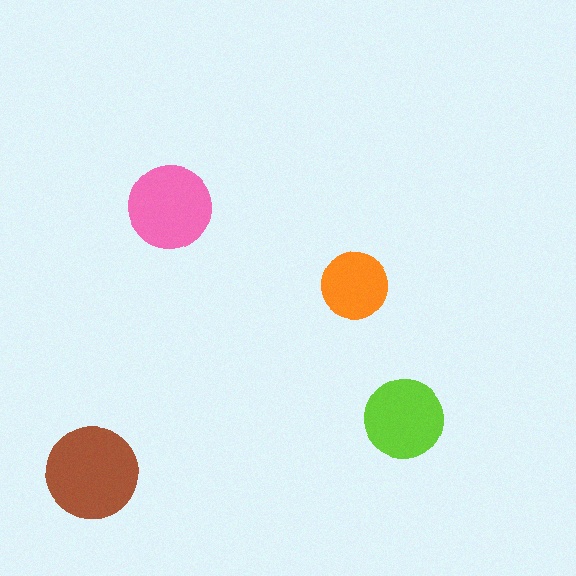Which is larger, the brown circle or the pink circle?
The brown one.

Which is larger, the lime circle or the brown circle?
The brown one.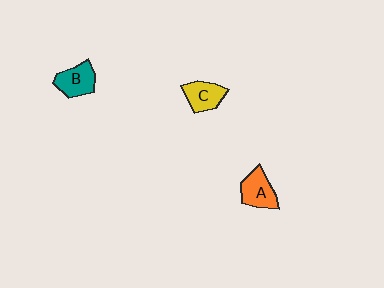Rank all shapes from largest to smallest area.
From largest to smallest: A (orange), B (teal), C (yellow).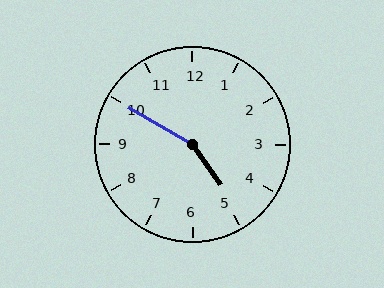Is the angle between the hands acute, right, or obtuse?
It is obtuse.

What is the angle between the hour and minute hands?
Approximately 155 degrees.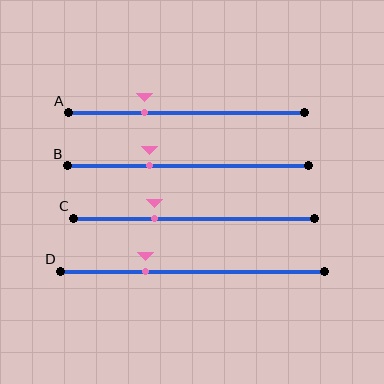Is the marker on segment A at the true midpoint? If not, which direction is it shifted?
No, the marker on segment A is shifted to the left by about 18% of the segment length.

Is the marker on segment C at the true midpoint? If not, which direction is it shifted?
No, the marker on segment C is shifted to the left by about 16% of the segment length.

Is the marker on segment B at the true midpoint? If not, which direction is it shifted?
No, the marker on segment B is shifted to the left by about 16% of the segment length.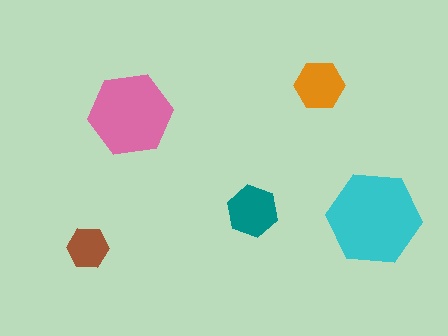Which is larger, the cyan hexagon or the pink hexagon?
The cyan one.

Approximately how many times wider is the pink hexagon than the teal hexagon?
About 1.5 times wider.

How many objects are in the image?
There are 5 objects in the image.